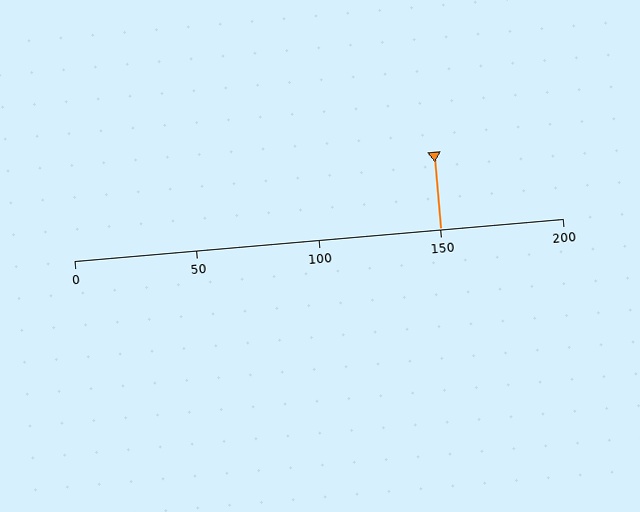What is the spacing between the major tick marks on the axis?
The major ticks are spaced 50 apart.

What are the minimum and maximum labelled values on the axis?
The axis runs from 0 to 200.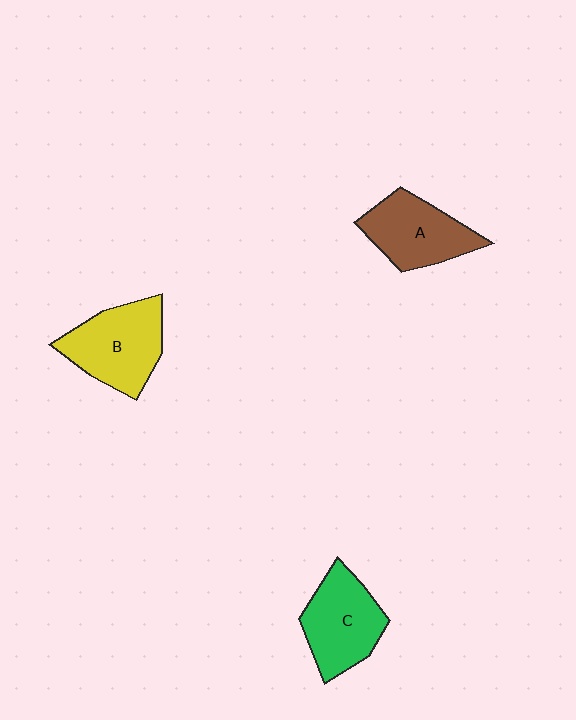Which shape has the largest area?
Shape B (yellow).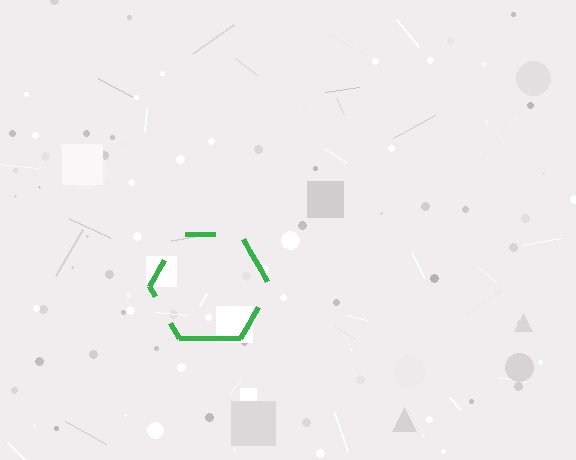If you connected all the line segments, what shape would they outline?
They would outline a hexagon.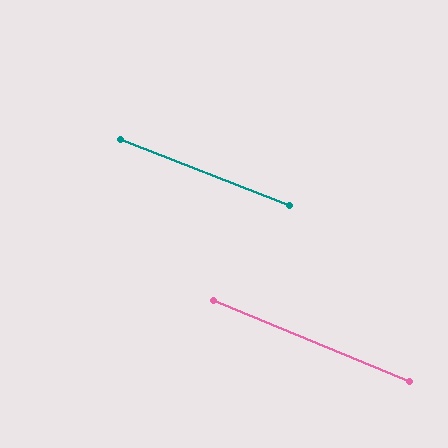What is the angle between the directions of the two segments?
Approximately 1 degree.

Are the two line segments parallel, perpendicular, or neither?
Parallel — their directions differ by only 1.2°.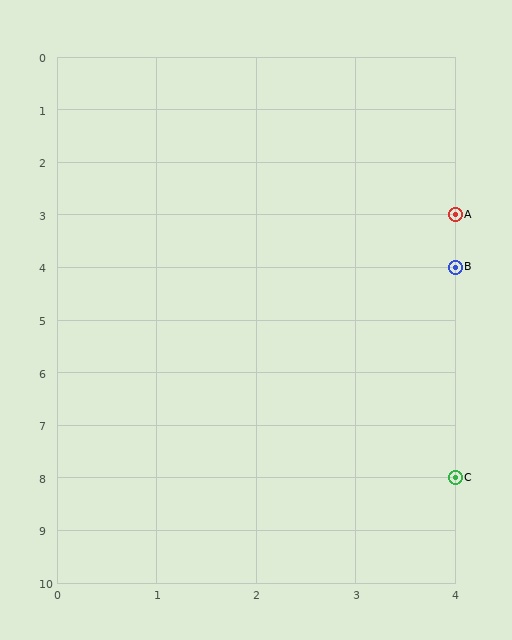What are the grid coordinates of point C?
Point C is at grid coordinates (4, 8).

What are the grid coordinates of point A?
Point A is at grid coordinates (4, 3).